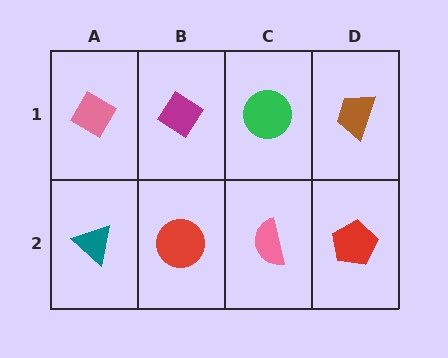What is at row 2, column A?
A teal triangle.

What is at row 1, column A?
A pink diamond.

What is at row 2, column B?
A red circle.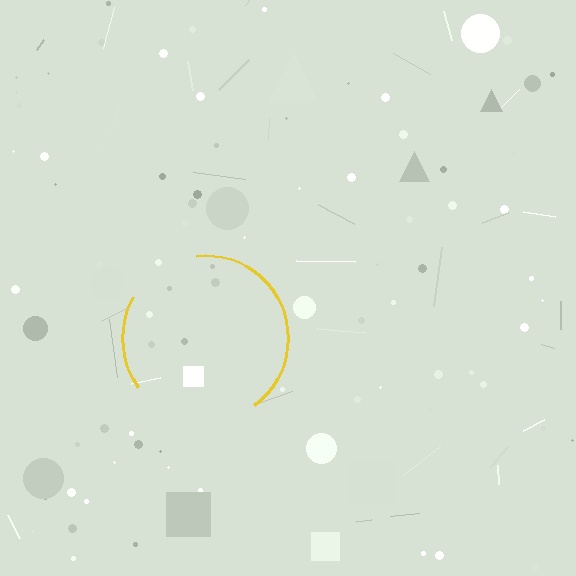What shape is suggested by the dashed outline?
The dashed outline suggests a circle.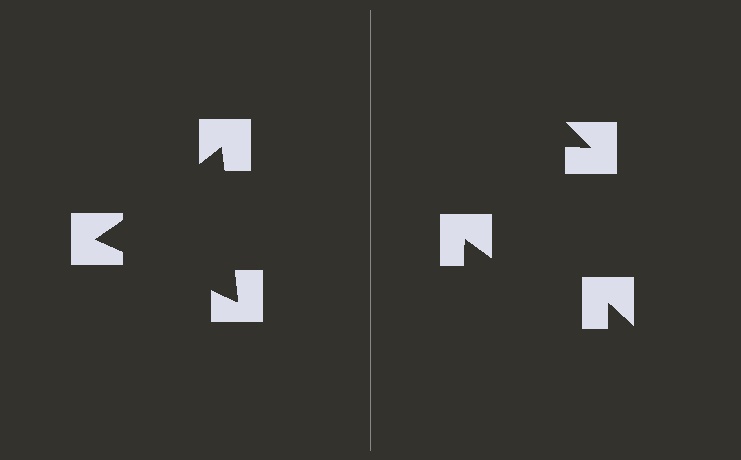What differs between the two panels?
The notched squares are positioned identically on both sides; only the wedge orientations differ. On the left they align to a triangle; on the right they are misaligned.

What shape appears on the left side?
An illusory triangle.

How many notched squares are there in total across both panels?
6 — 3 on each side.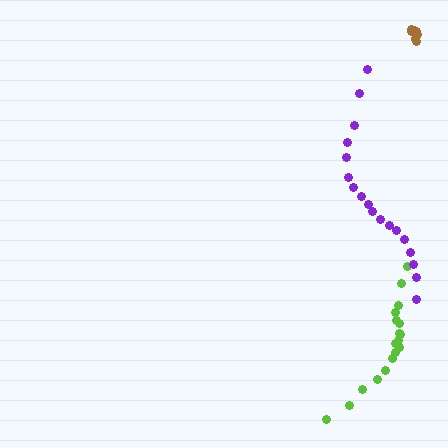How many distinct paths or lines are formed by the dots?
There are 3 distinct paths.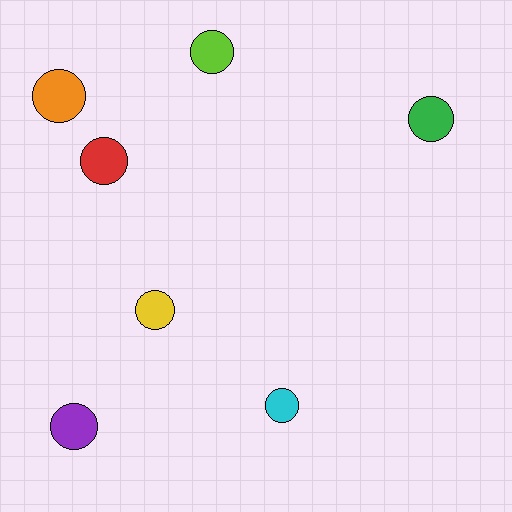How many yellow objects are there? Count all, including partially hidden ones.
There is 1 yellow object.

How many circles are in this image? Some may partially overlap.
There are 7 circles.